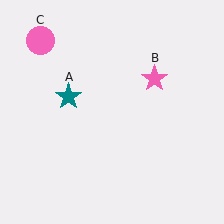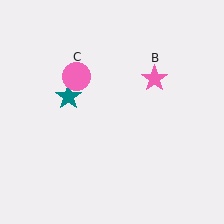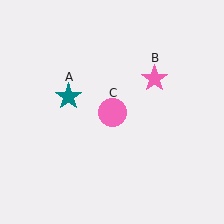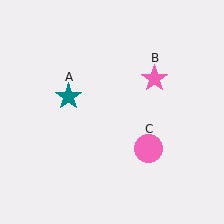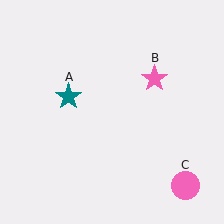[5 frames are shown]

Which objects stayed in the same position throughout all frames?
Teal star (object A) and pink star (object B) remained stationary.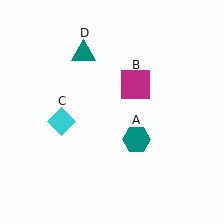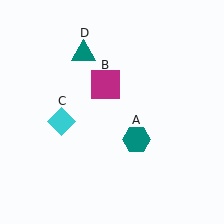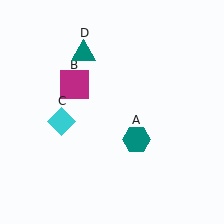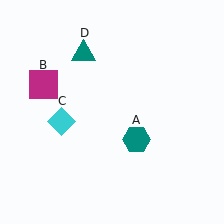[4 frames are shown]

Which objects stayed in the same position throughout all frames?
Teal hexagon (object A) and cyan diamond (object C) and teal triangle (object D) remained stationary.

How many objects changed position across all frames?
1 object changed position: magenta square (object B).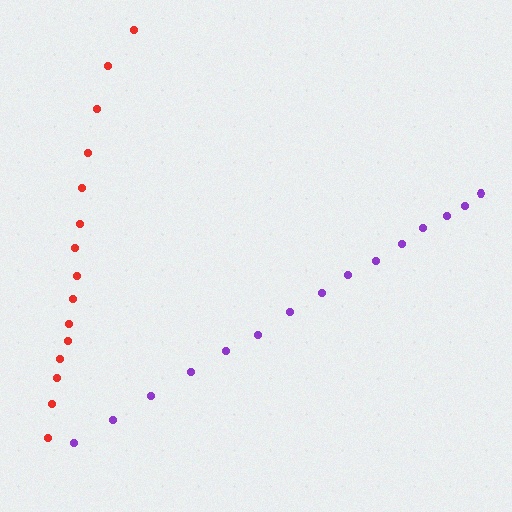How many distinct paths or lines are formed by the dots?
There are 2 distinct paths.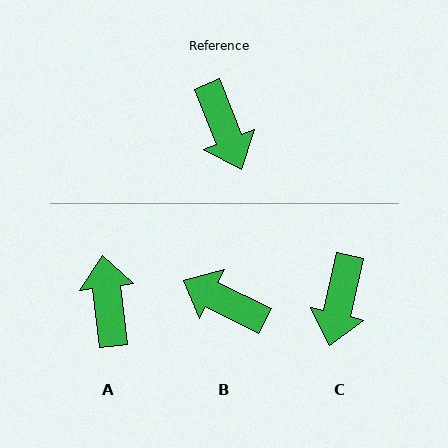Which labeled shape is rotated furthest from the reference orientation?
A, about 165 degrees away.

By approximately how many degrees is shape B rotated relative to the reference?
Approximately 138 degrees clockwise.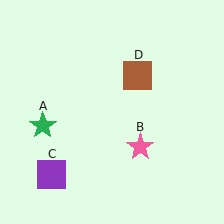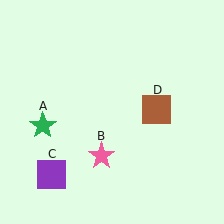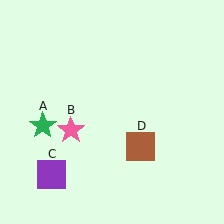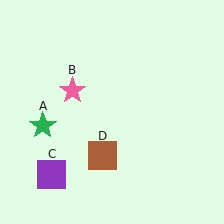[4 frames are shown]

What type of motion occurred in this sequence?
The pink star (object B), brown square (object D) rotated clockwise around the center of the scene.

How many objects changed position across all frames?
2 objects changed position: pink star (object B), brown square (object D).